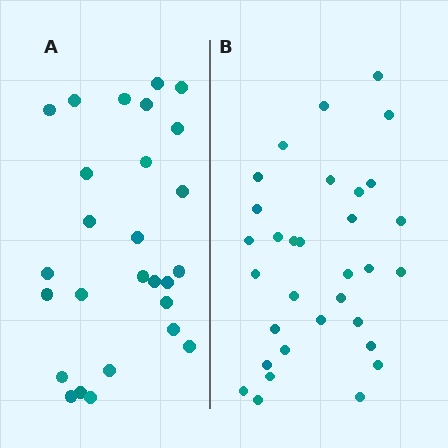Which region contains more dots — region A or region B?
Region B (the right region) has more dots.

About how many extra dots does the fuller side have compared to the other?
Region B has about 5 more dots than region A.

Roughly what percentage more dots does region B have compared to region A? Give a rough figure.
About 20% more.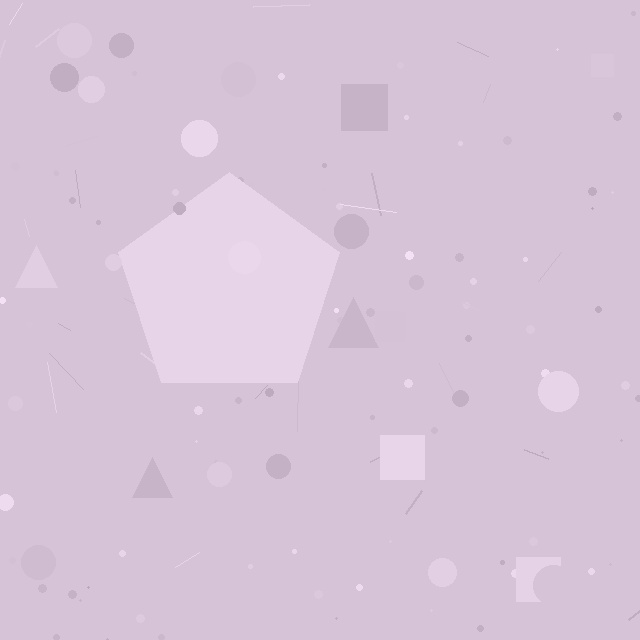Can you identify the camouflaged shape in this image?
The camouflaged shape is a pentagon.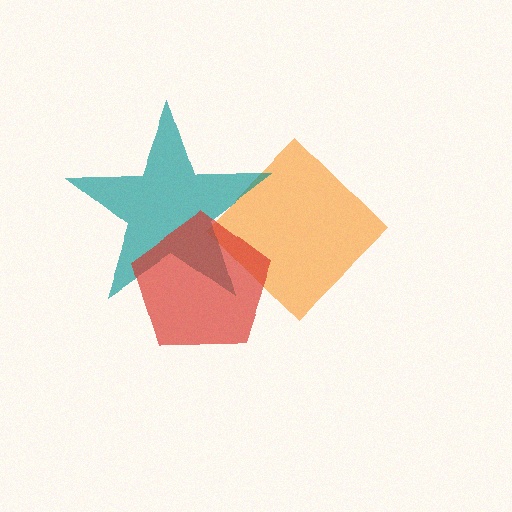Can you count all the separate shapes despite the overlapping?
Yes, there are 3 separate shapes.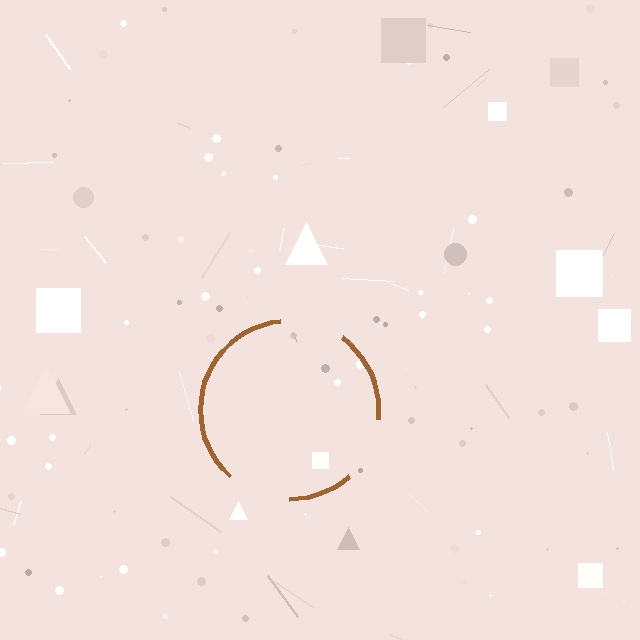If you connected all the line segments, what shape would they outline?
They would outline a circle.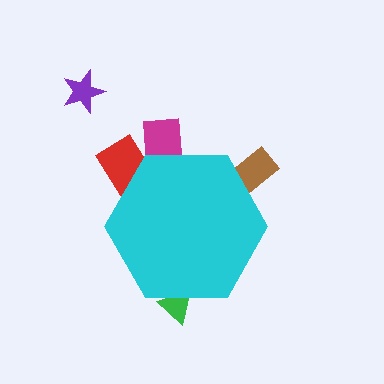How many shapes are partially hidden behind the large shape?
4 shapes are partially hidden.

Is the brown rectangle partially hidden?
Yes, the brown rectangle is partially hidden behind the cyan hexagon.